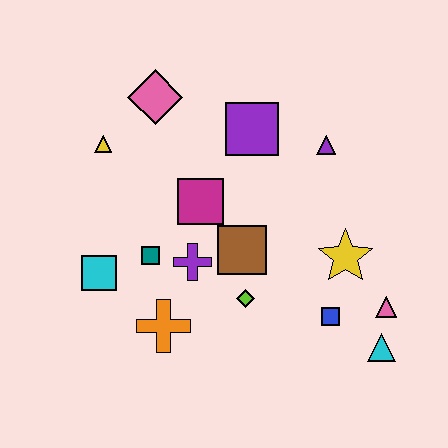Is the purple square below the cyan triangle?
No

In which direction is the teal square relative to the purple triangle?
The teal square is to the left of the purple triangle.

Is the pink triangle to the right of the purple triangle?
Yes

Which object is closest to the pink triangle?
The cyan triangle is closest to the pink triangle.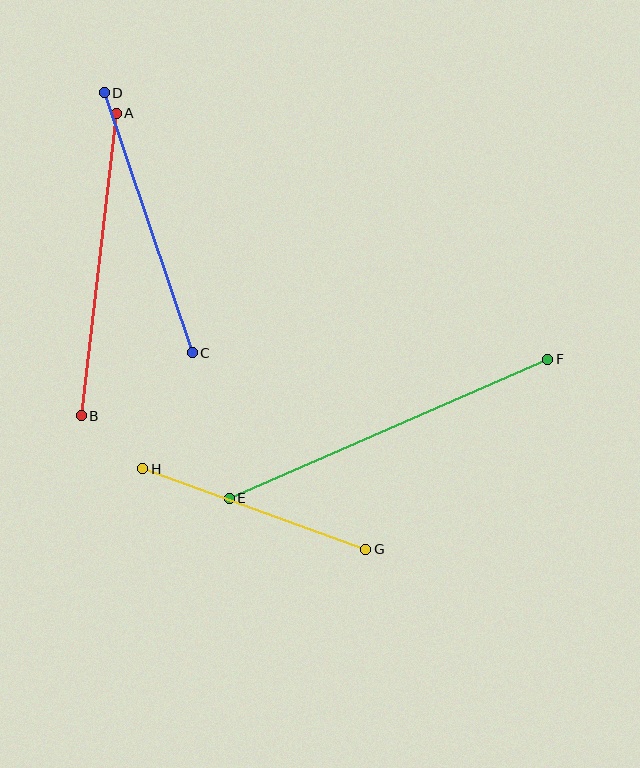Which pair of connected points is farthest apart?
Points E and F are farthest apart.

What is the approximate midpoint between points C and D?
The midpoint is at approximately (148, 223) pixels.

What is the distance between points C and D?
The distance is approximately 274 pixels.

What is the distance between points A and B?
The distance is approximately 304 pixels.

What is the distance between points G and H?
The distance is approximately 237 pixels.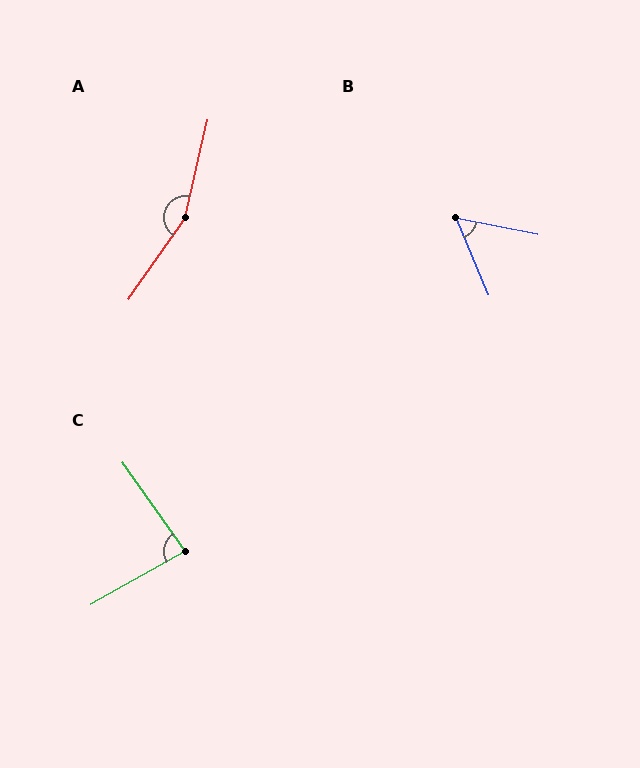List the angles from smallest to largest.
B (56°), C (85°), A (158°).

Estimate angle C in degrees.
Approximately 85 degrees.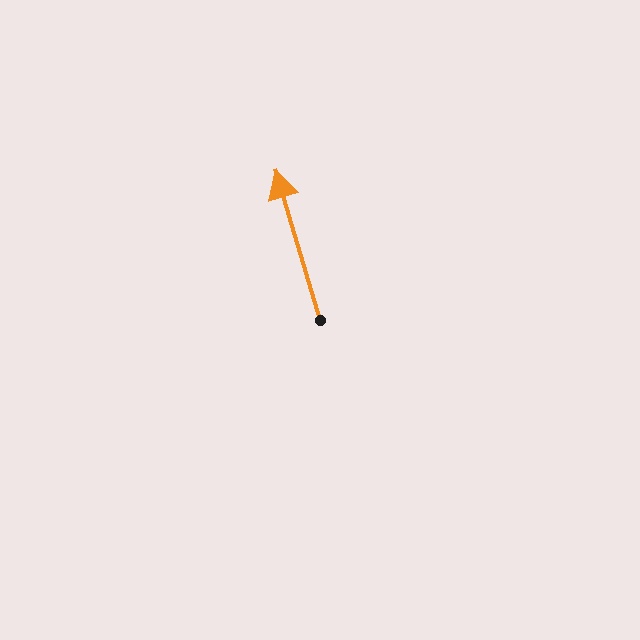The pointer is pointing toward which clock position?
Roughly 11 o'clock.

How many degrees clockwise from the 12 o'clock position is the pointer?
Approximately 344 degrees.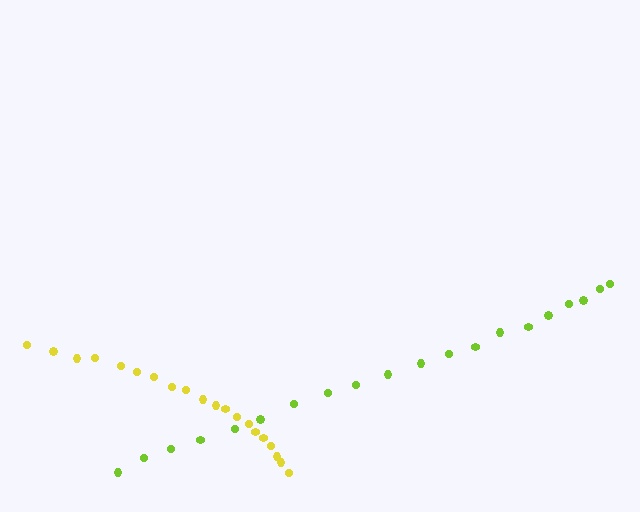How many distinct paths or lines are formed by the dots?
There are 2 distinct paths.